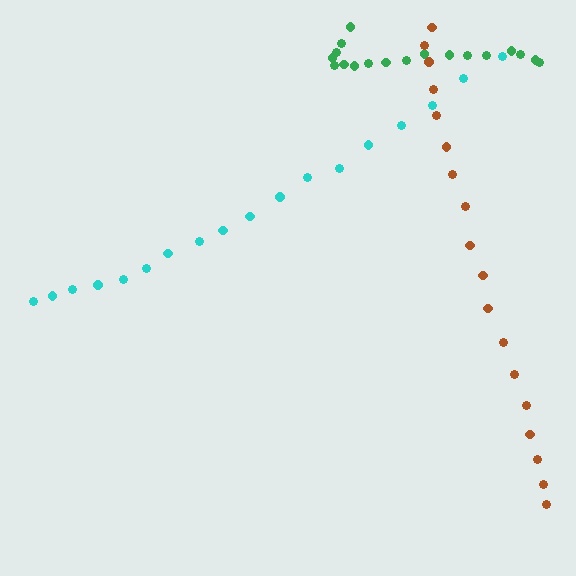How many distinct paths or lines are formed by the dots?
There are 3 distinct paths.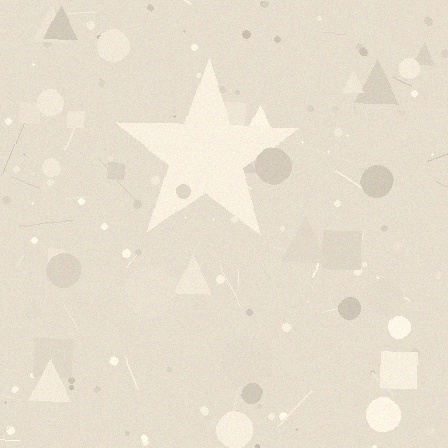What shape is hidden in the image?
A star is hidden in the image.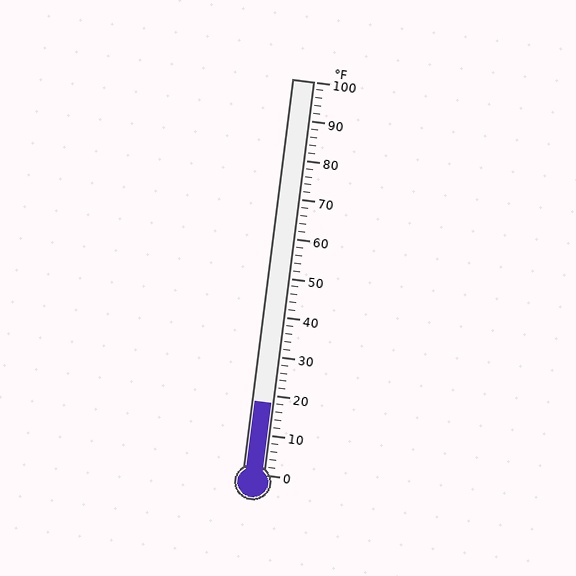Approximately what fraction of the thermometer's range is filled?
The thermometer is filled to approximately 20% of its range.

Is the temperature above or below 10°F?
The temperature is above 10°F.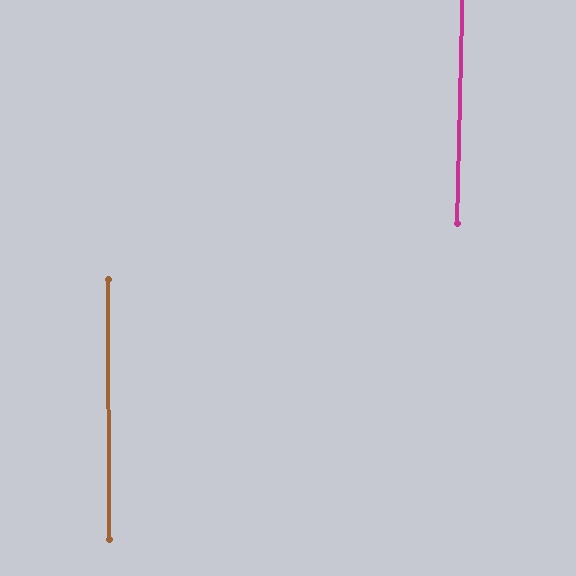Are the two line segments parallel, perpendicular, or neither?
Parallel — their directions differ by only 1.6°.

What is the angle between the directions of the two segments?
Approximately 2 degrees.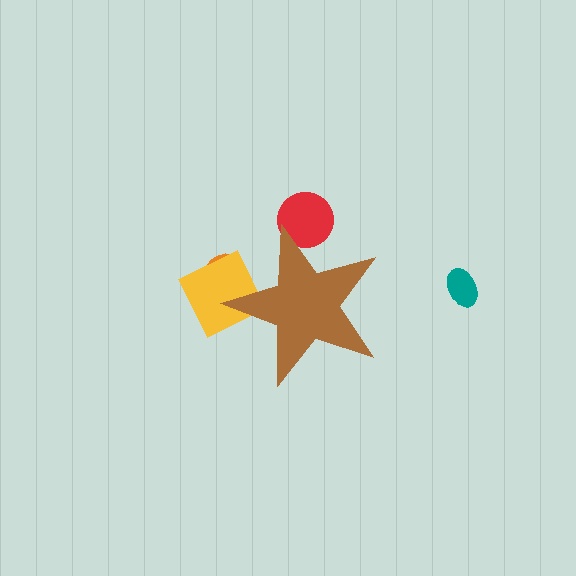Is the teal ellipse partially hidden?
No, the teal ellipse is fully visible.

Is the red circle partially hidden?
Yes, the red circle is partially hidden behind the brown star.